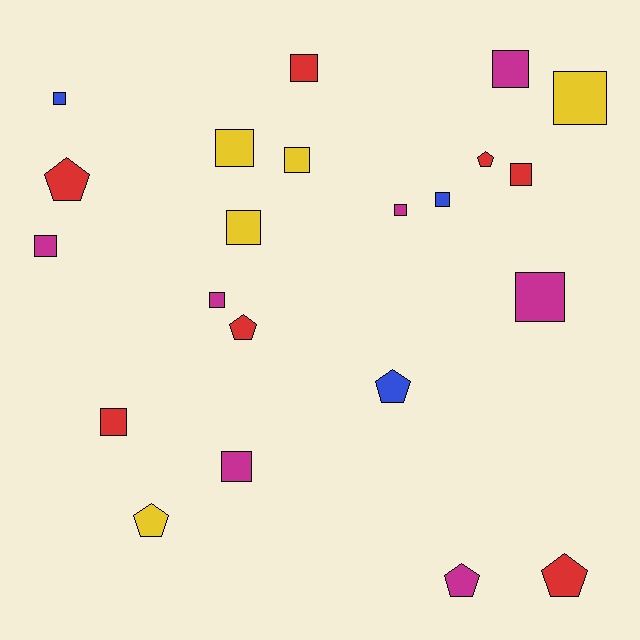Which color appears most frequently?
Red, with 7 objects.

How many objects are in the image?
There are 22 objects.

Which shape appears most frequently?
Square, with 15 objects.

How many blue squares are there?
There are 2 blue squares.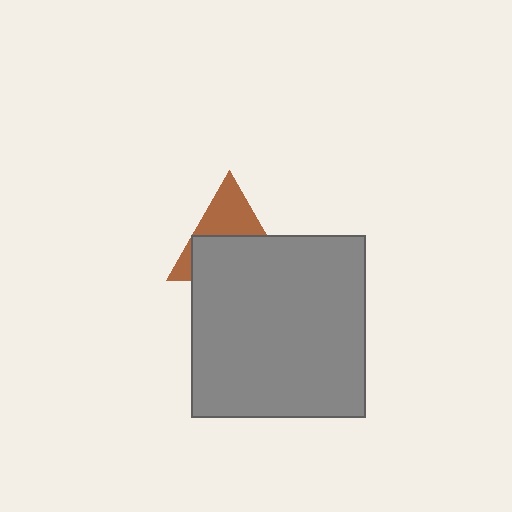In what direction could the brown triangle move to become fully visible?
The brown triangle could move up. That would shift it out from behind the gray rectangle entirely.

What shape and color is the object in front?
The object in front is a gray rectangle.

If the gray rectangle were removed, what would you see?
You would see the complete brown triangle.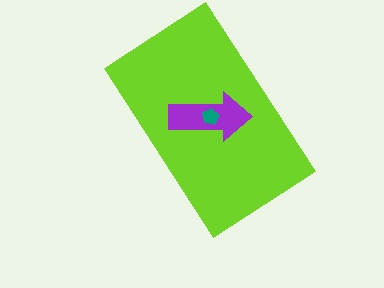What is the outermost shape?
The lime rectangle.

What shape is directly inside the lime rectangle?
The purple arrow.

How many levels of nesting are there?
3.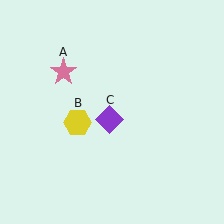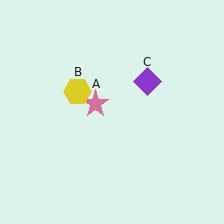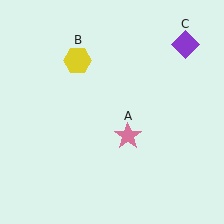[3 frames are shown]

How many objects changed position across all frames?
3 objects changed position: pink star (object A), yellow hexagon (object B), purple diamond (object C).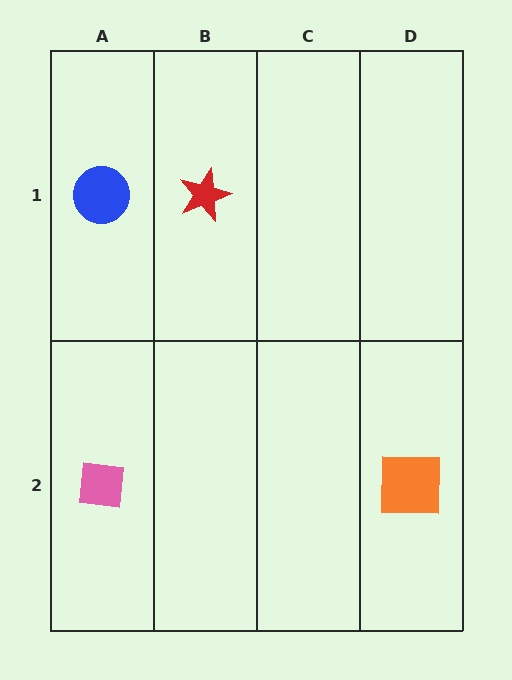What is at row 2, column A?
A pink square.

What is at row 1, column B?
A red star.